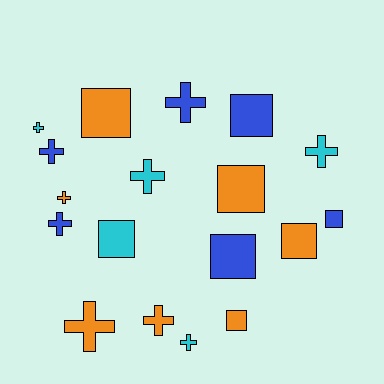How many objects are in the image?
There are 18 objects.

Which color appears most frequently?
Orange, with 7 objects.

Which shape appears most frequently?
Cross, with 10 objects.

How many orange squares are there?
There are 4 orange squares.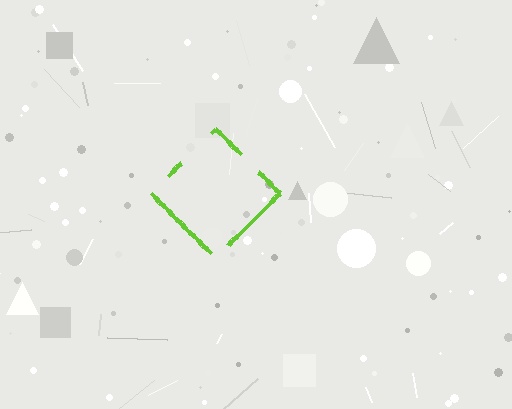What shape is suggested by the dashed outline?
The dashed outline suggests a diamond.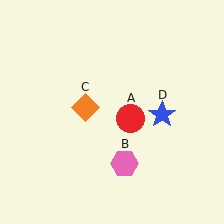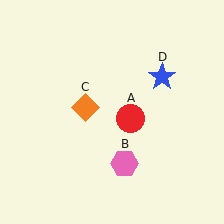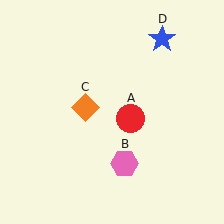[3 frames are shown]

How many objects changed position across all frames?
1 object changed position: blue star (object D).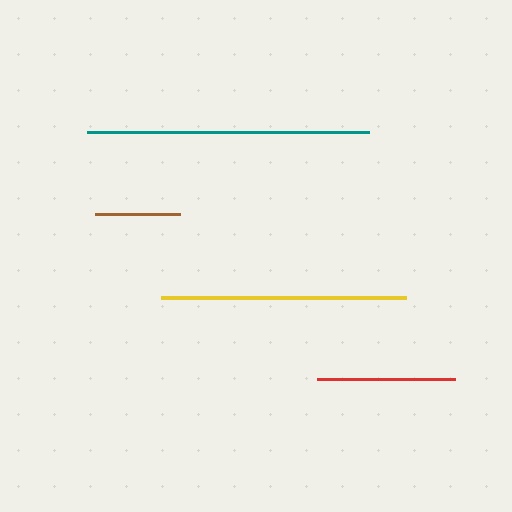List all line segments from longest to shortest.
From longest to shortest: teal, yellow, red, brown.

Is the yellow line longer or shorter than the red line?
The yellow line is longer than the red line.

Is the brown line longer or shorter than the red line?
The red line is longer than the brown line.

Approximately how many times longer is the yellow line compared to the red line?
The yellow line is approximately 1.8 times the length of the red line.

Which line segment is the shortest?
The brown line is the shortest at approximately 86 pixels.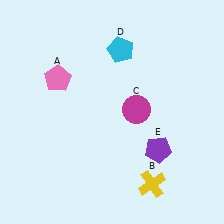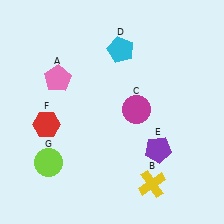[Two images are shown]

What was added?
A red hexagon (F), a lime circle (G) were added in Image 2.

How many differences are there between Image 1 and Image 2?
There are 2 differences between the two images.